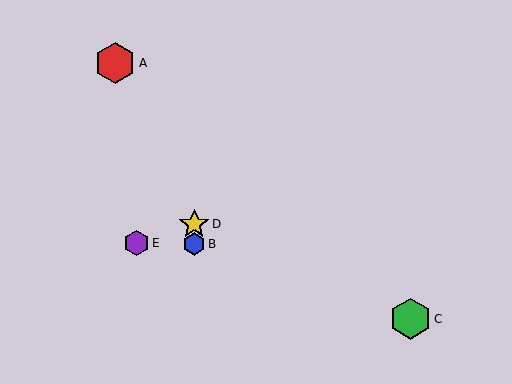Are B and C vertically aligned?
No, B is at x≈194 and C is at x≈411.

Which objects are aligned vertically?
Objects B, D are aligned vertically.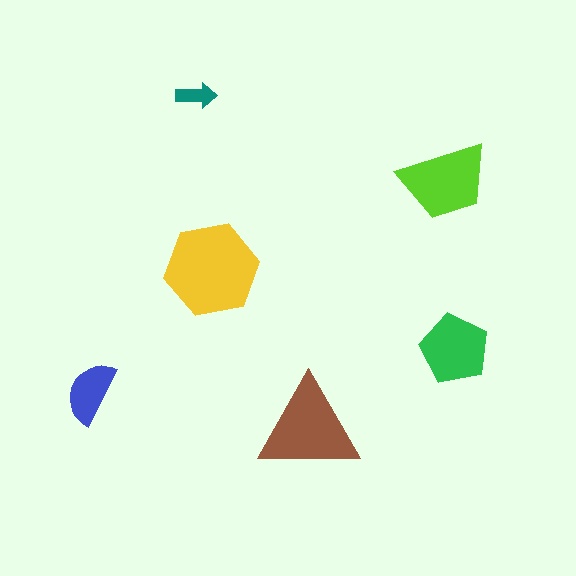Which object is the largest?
The yellow hexagon.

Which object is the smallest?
The teal arrow.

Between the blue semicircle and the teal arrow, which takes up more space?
The blue semicircle.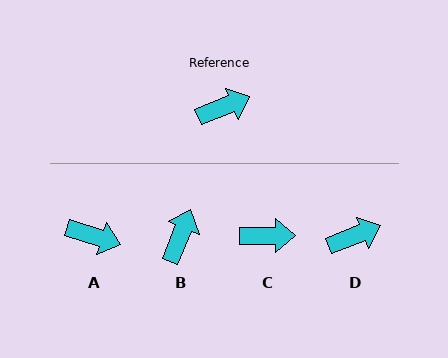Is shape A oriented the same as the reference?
No, it is off by about 39 degrees.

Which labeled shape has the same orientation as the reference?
D.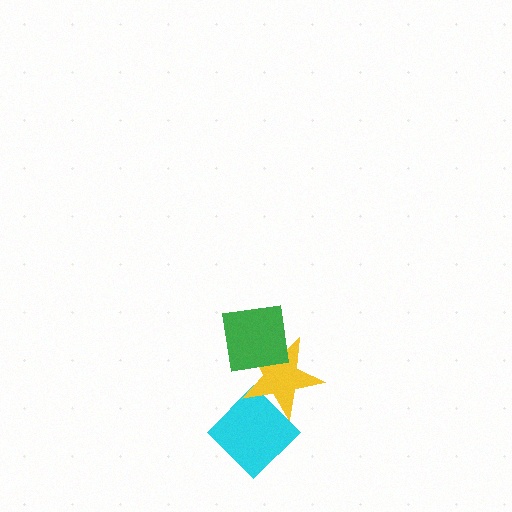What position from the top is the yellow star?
The yellow star is 2nd from the top.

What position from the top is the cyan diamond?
The cyan diamond is 3rd from the top.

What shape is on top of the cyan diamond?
The yellow star is on top of the cyan diamond.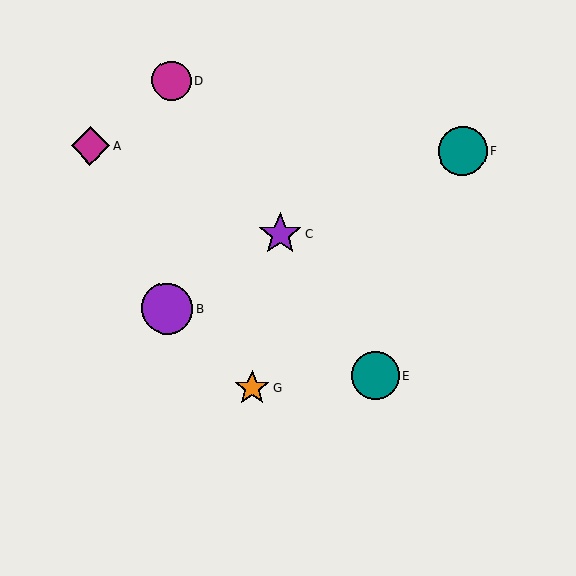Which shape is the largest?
The purple circle (labeled B) is the largest.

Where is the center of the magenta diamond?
The center of the magenta diamond is at (90, 146).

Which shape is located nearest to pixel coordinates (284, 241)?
The purple star (labeled C) at (280, 234) is nearest to that location.